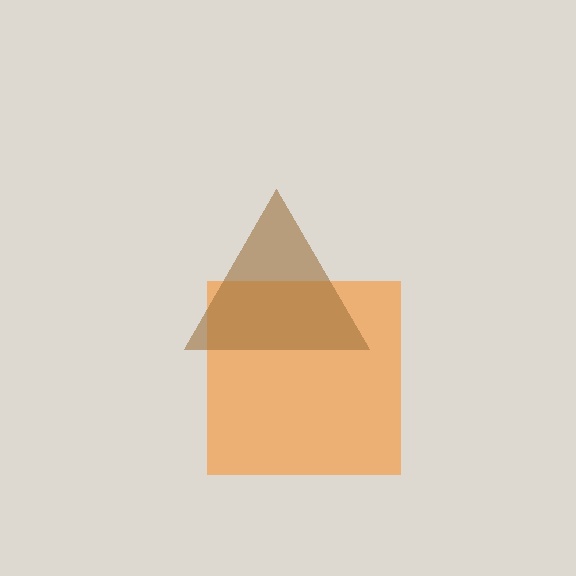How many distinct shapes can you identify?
There are 2 distinct shapes: an orange square, a brown triangle.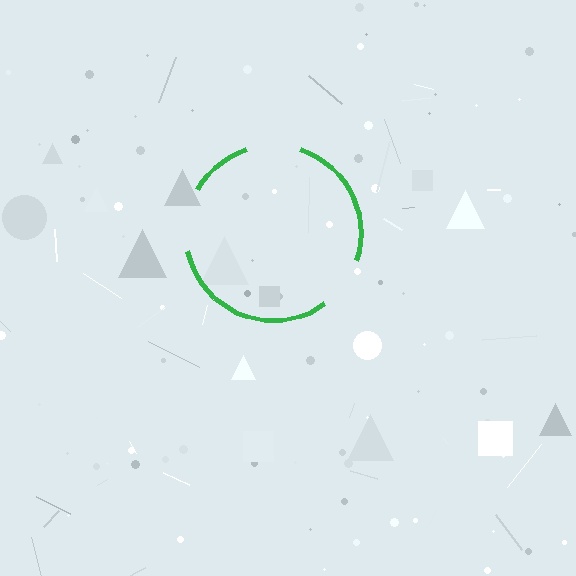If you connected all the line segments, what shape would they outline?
They would outline a circle.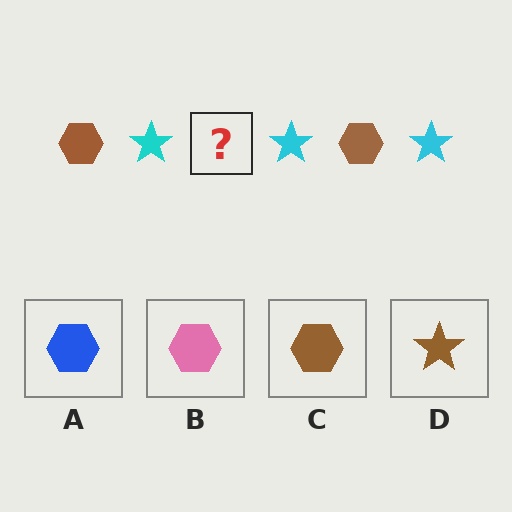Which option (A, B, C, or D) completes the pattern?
C.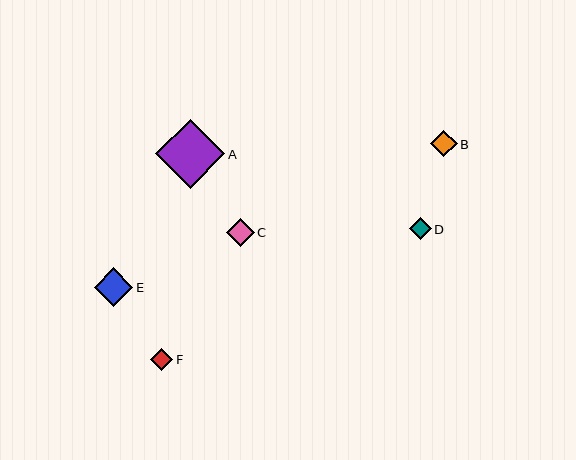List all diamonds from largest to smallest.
From largest to smallest: A, E, C, B, F, D.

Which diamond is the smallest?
Diamond D is the smallest with a size of approximately 22 pixels.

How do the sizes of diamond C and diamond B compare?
Diamond C and diamond B are approximately the same size.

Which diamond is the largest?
Diamond A is the largest with a size of approximately 69 pixels.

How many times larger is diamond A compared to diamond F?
Diamond A is approximately 3.1 times the size of diamond F.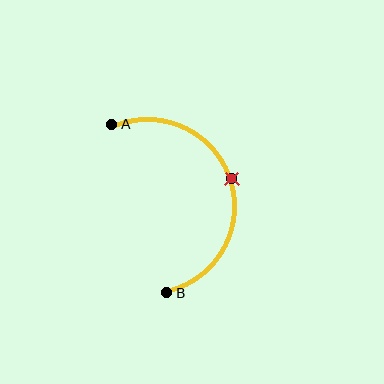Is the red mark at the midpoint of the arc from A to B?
Yes. The red mark lies on the arc at equal arc-length from both A and B — it is the arc midpoint.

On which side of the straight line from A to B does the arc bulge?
The arc bulges to the right of the straight line connecting A and B.